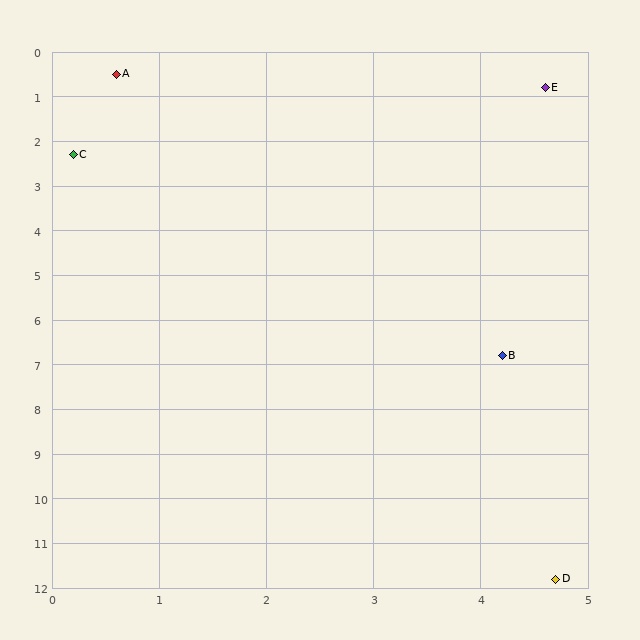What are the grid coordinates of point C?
Point C is at approximately (0.2, 2.3).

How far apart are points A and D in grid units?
Points A and D are about 12.0 grid units apart.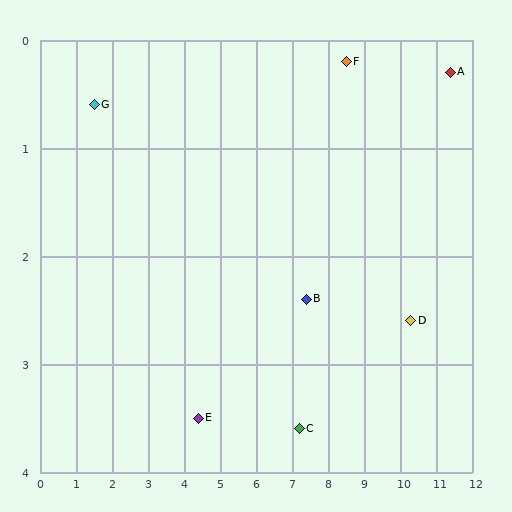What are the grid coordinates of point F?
Point F is at approximately (8.5, 0.2).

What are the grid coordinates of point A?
Point A is at approximately (11.4, 0.3).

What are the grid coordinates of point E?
Point E is at approximately (4.4, 3.5).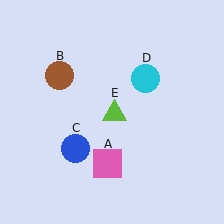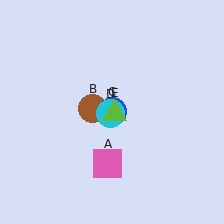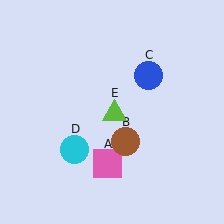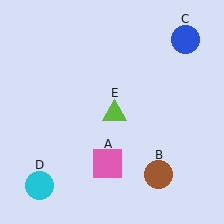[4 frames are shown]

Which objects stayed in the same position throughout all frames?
Pink square (object A) and lime triangle (object E) remained stationary.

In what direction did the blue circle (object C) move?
The blue circle (object C) moved up and to the right.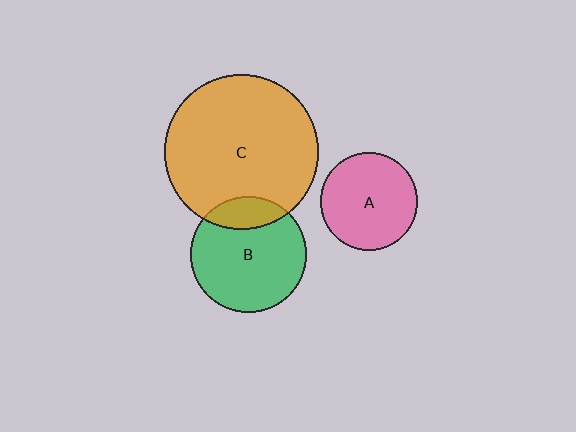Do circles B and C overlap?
Yes.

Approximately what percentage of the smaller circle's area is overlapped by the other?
Approximately 20%.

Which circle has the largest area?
Circle C (orange).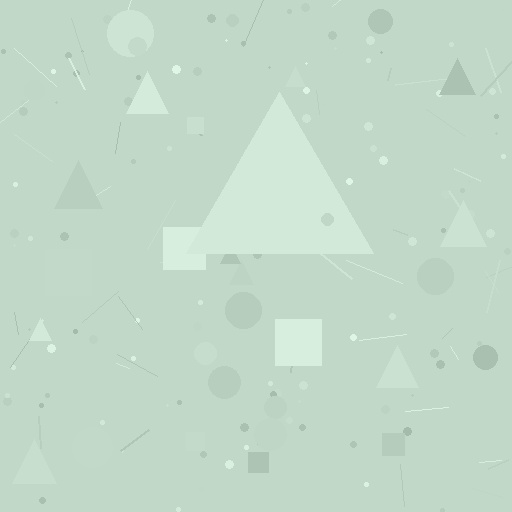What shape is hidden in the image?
A triangle is hidden in the image.